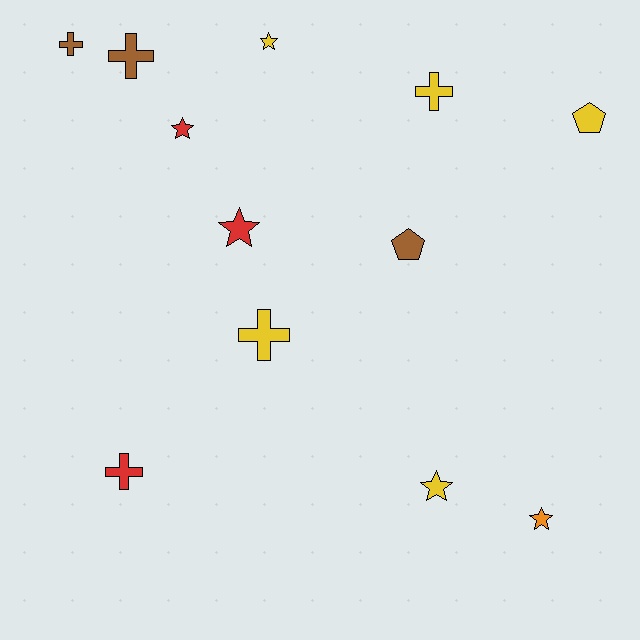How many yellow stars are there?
There are 2 yellow stars.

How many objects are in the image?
There are 12 objects.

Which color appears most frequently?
Yellow, with 5 objects.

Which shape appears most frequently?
Star, with 5 objects.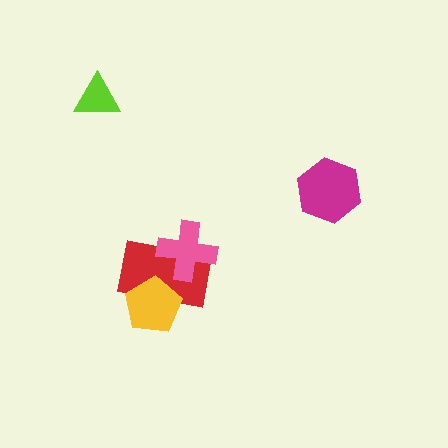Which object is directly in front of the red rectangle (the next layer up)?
The pink cross is directly in front of the red rectangle.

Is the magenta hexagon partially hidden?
No, no other shape covers it.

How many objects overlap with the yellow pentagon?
1 object overlaps with the yellow pentagon.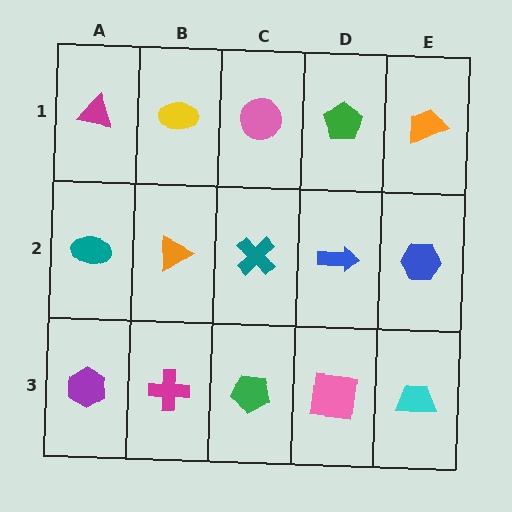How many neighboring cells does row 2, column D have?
4.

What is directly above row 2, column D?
A green pentagon.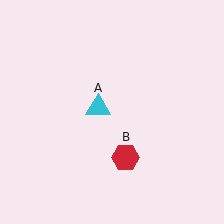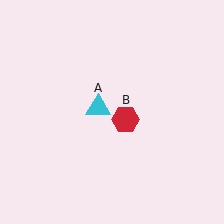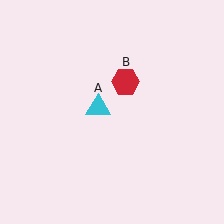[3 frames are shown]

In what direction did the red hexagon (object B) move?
The red hexagon (object B) moved up.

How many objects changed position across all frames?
1 object changed position: red hexagon (object B).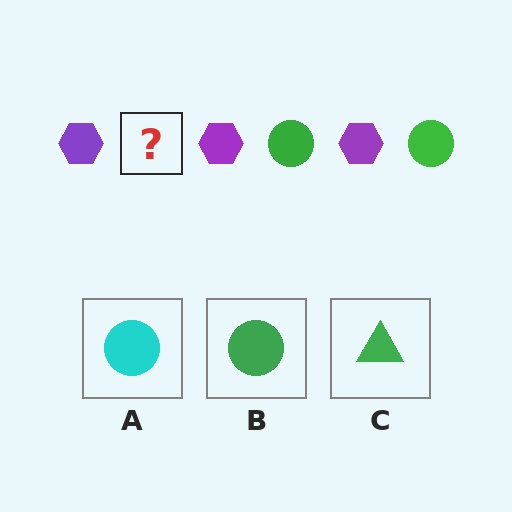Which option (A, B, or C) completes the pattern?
B.